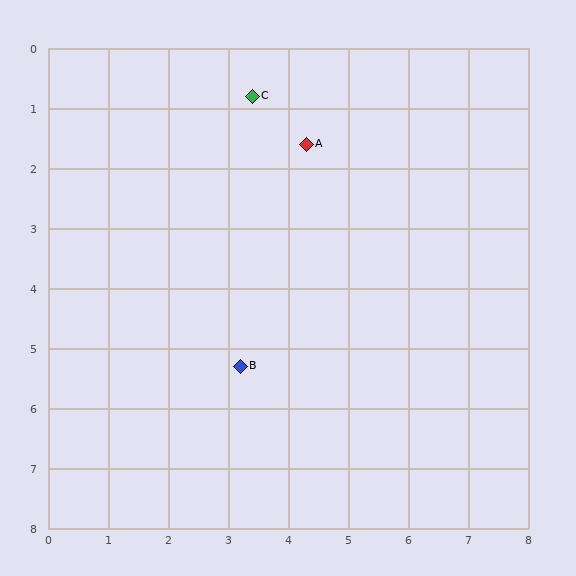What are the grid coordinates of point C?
Point C is at approximately (3.4, 0.8).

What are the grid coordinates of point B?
Point B is at approximately (3.2, 5.3).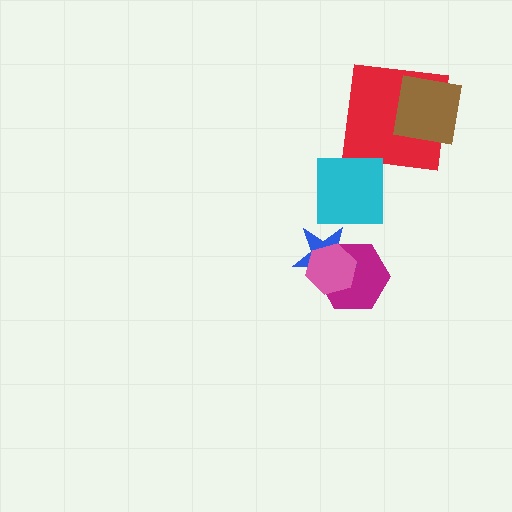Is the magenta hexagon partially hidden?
Yes, it is partially covered by another shape.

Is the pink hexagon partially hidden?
No, no other shape covers it.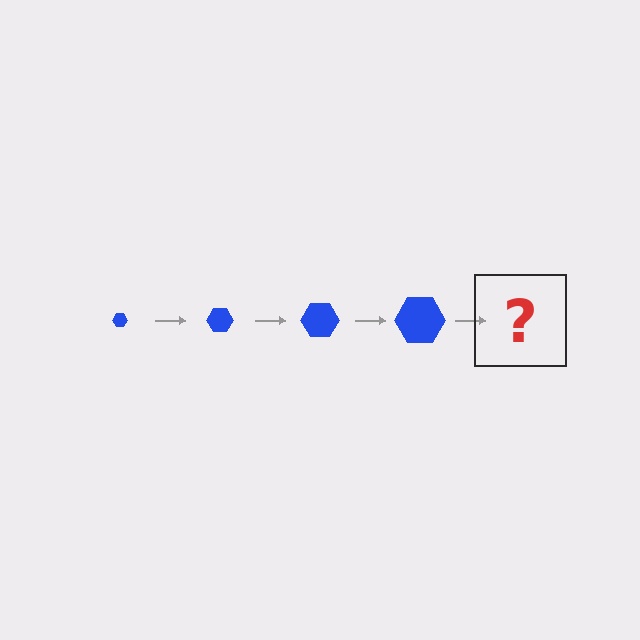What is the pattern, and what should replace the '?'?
The pattern is that the hexagon gets progressively larger each step. The '?' should be a blue hexagon, larger than the previous one.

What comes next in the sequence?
The next element should be a blue hexagon, larger than the previous one.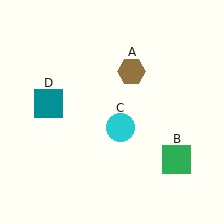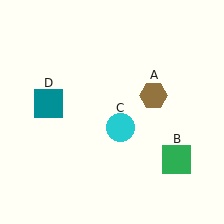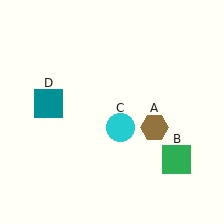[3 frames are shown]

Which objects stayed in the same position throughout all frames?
Green square (object B) and cyan circle (object C) and teal square (object D) remained stationary.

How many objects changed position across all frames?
1 object changed position: brown hexagon (object A).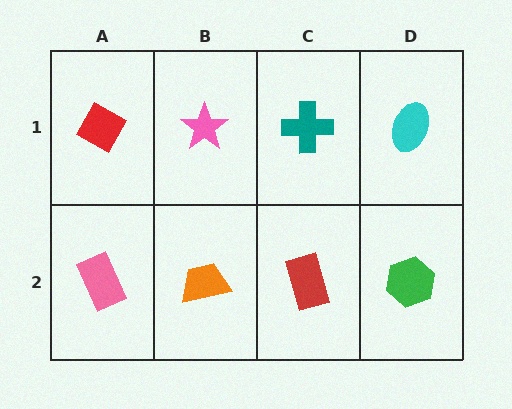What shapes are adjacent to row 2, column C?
A teal cross (row 1, column C), an orange trapezoid (row 2, column B), a green hexagon (row 2, column D).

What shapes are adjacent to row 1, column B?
An orange trapezoid (row 2, column B), a red diamond (row 1, column A), a teal cross (row 1, column C).